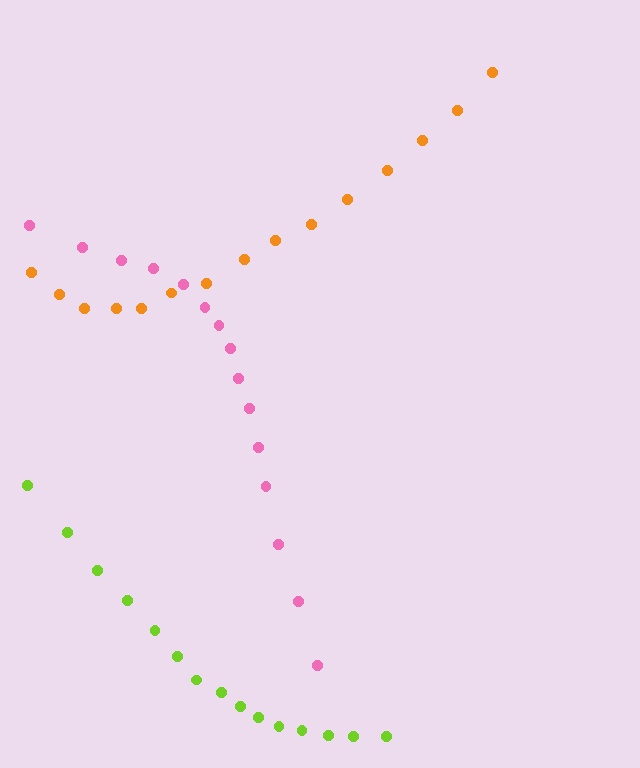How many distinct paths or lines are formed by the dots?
There are 3 distinct paths.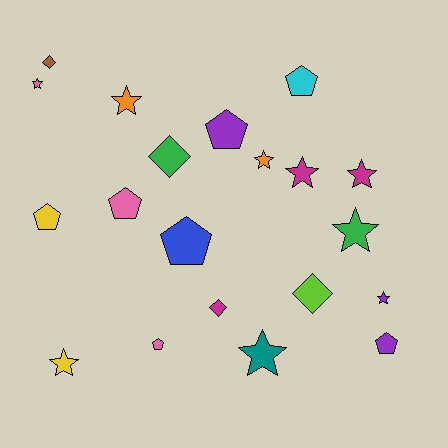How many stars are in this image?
There are 9 stars.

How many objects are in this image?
There are 20 objects.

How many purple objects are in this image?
There are 3 purple objects.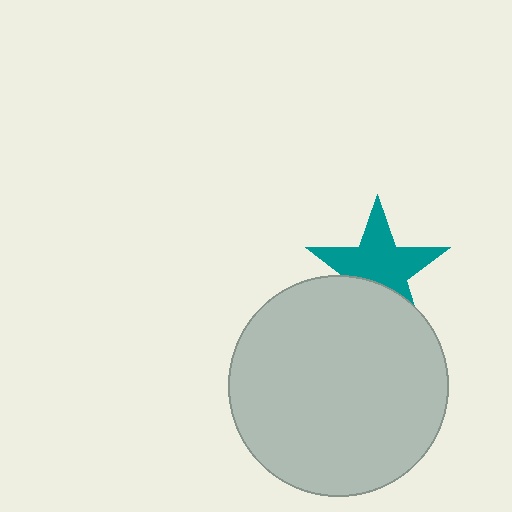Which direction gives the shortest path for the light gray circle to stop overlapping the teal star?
Moving down gives the shortest separation.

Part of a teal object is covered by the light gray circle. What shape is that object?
It is a star.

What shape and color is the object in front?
The object in front is a light gray circle.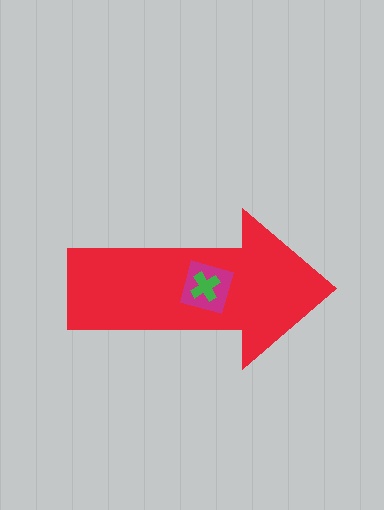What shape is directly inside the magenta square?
The green cross.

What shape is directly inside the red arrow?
The magenta square.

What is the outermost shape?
The red arrow.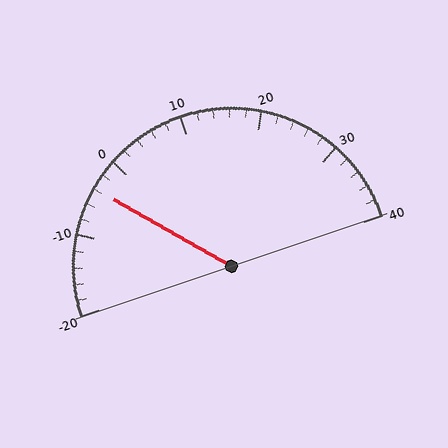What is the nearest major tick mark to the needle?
The nearest major tick mark is 0.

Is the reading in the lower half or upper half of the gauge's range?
The reading is in the lower half of the range (-20 to 40).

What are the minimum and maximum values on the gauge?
The gauge ranges from -20 to 40.